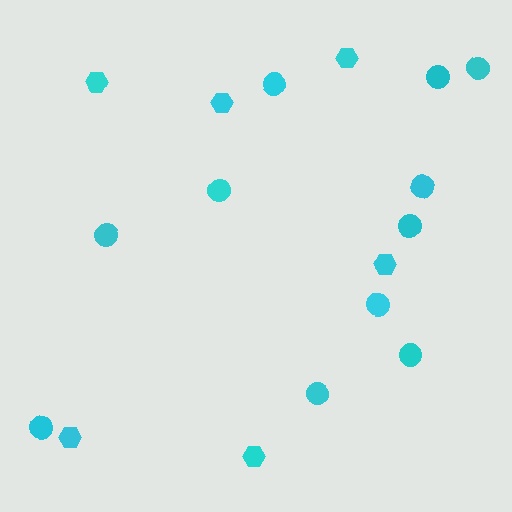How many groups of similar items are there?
There are 2 groups: one group of hexagons (6) and one group of circles (11).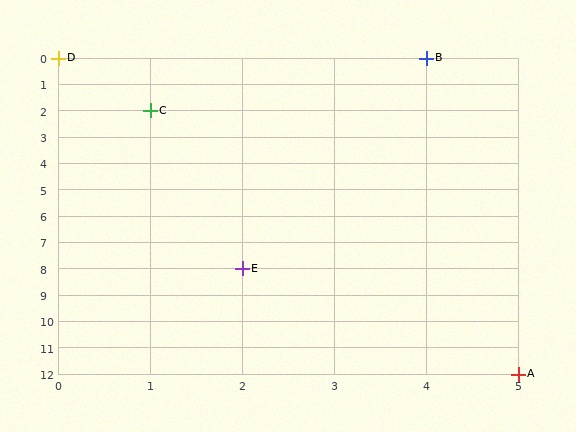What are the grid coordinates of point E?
Point E is at grid coordinates (2, 8).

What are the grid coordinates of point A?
Point A is at grid coordinates (5, 12).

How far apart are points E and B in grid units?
Points E and B are 2 columns and 8 rows apart (about 8.2 grid units diagonally).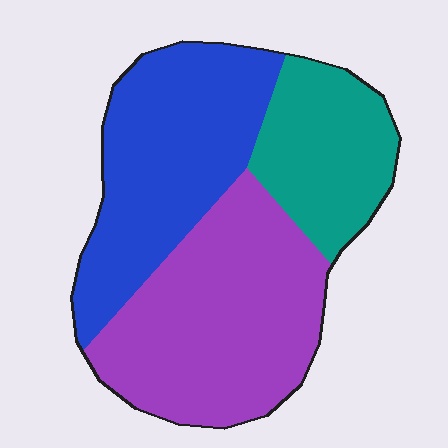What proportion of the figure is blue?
Blue covers roughly 35% of the figure.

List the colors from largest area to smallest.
From largest to smallest: purple, blue, teal.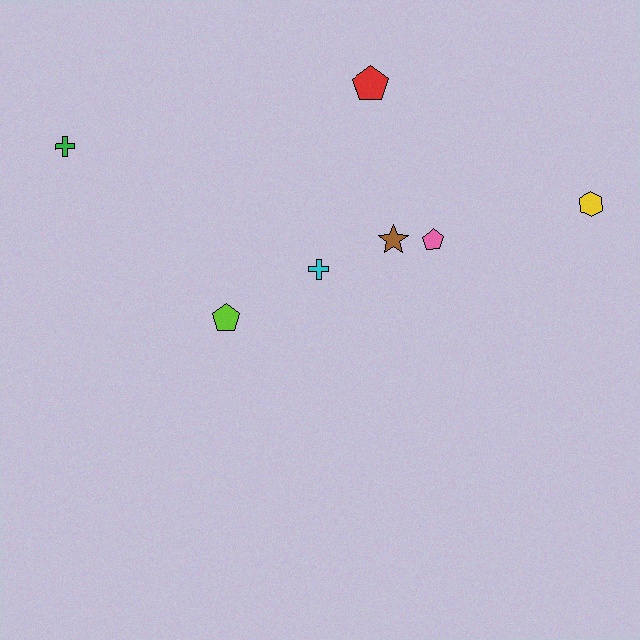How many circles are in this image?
There are no circles.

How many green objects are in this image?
There is 1 green object.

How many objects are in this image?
There are 7 objects.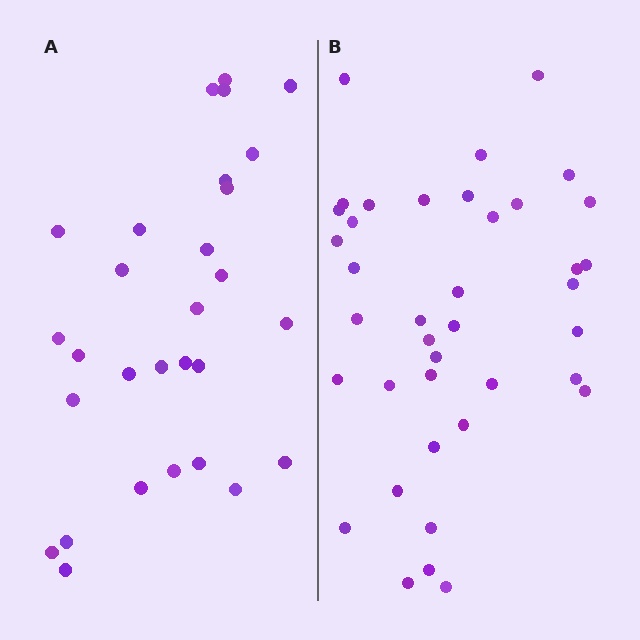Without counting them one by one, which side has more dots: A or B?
Region B (the right region) has more dots.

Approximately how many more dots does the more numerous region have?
Region B has roughly 10 or so more dots than region A.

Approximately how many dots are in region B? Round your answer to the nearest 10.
About 40 dots. (The exact count is 39, which rounds to 40.)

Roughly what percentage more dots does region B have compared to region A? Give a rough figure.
About 35% more.